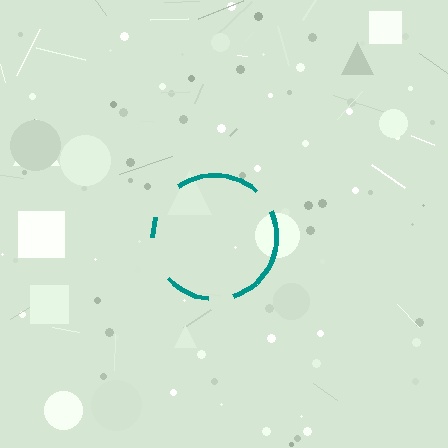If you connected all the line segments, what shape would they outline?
They would outline a circle.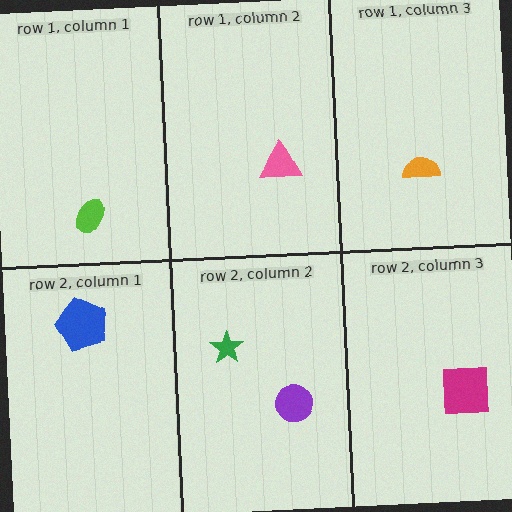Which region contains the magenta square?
The row 2, column 3 region.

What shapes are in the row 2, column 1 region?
The blue pentagon.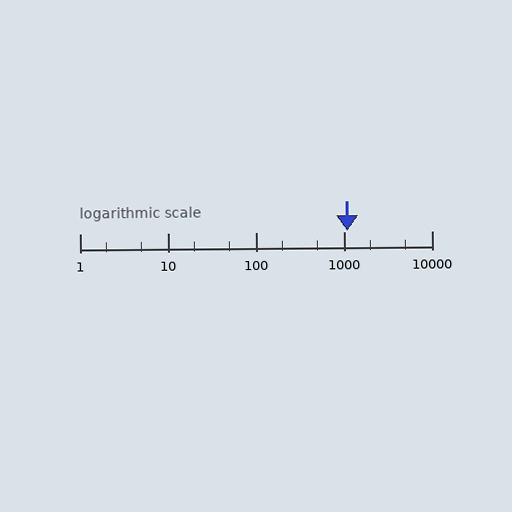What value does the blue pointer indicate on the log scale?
The pointer indicates approximately 1100.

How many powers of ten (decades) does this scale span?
The scale spans 4 decades, from 1 to 10000.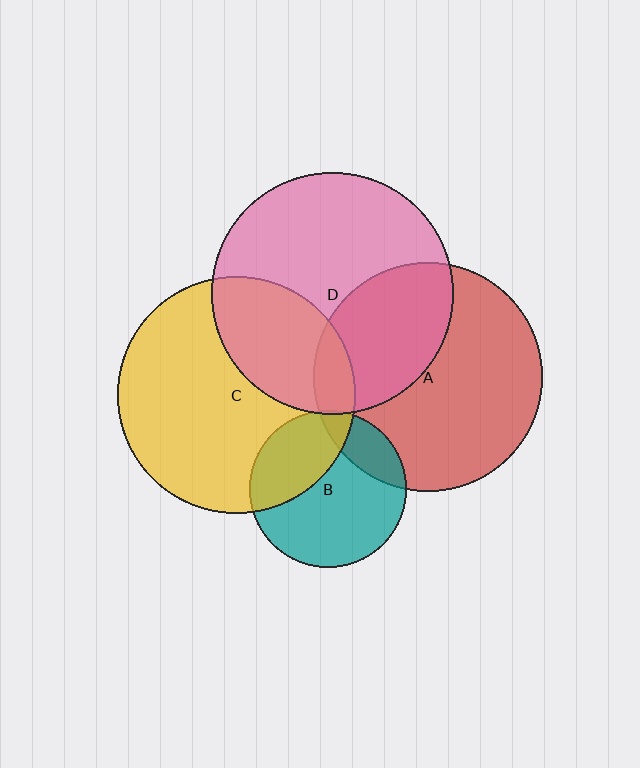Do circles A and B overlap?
Yes.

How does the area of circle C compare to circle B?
Approximately 2.3 times.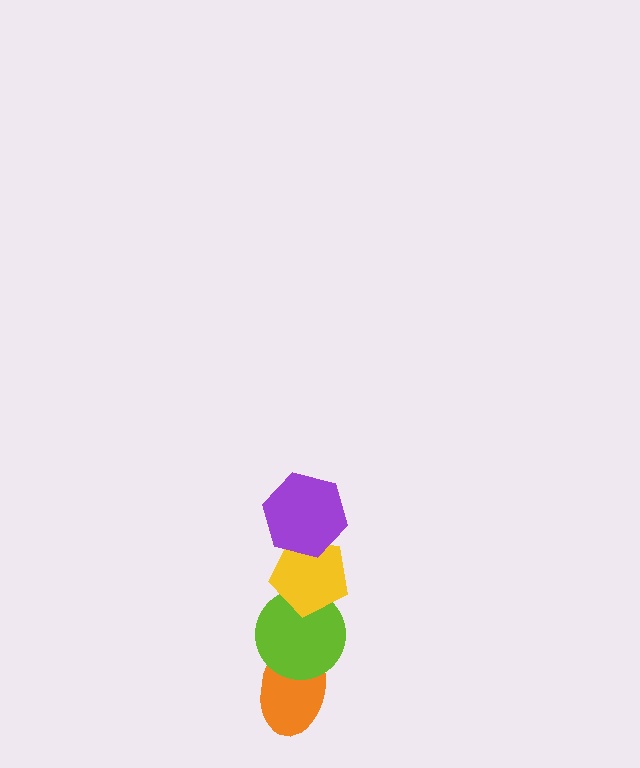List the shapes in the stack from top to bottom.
From top to bottom: the purple hexagon, the yellow pentagon, the lime circle, the orange ellipse.